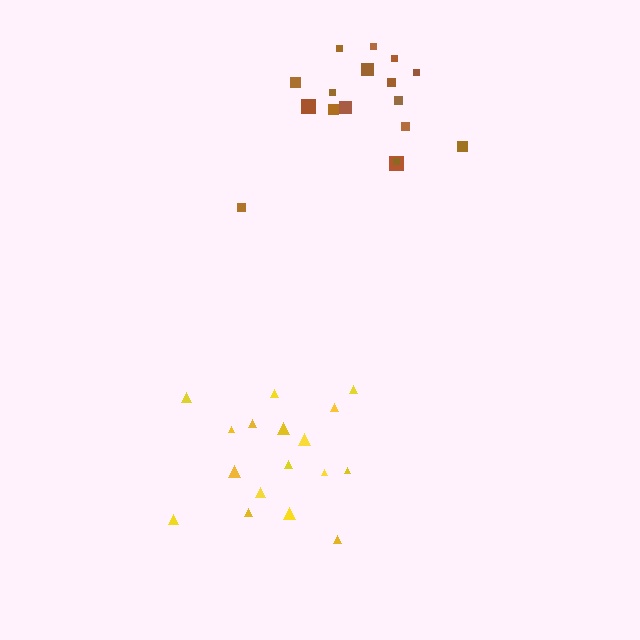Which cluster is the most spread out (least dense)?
Brown.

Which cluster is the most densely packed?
Yellow.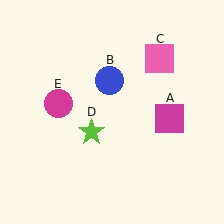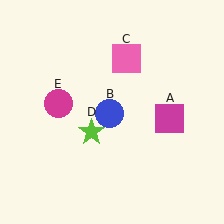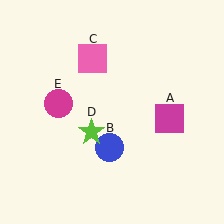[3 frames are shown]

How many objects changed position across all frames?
2 objects changed position: blue circle (object B), pink square (object C).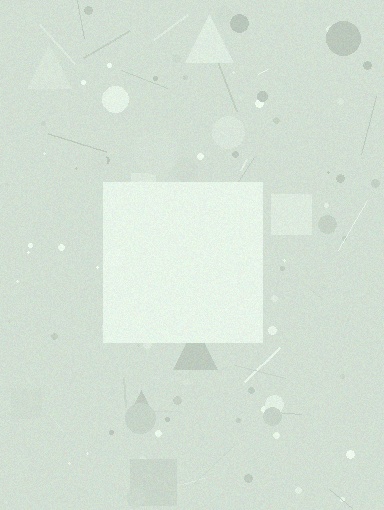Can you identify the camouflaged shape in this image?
The camouflaged shape is a square.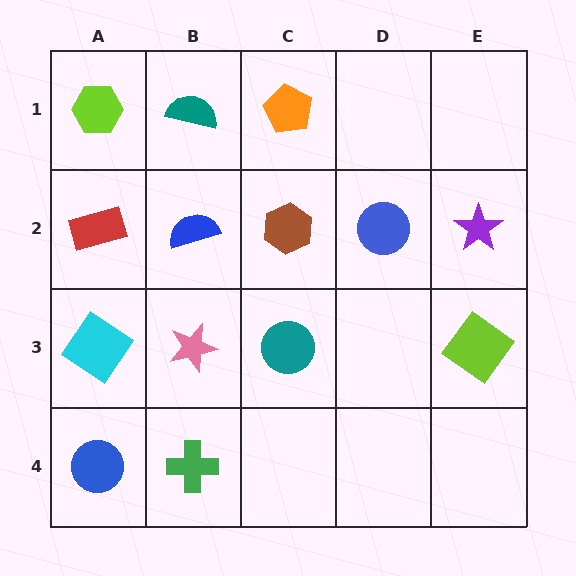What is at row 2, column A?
A red rectangle.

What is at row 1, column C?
An orange pentagon.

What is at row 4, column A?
A blue circle.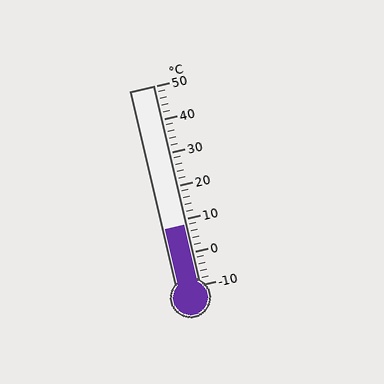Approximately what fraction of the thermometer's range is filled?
The thermometer is filled to approximately 30% of its range.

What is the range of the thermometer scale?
The thermometer scale ranges from -10°C to 50°C.